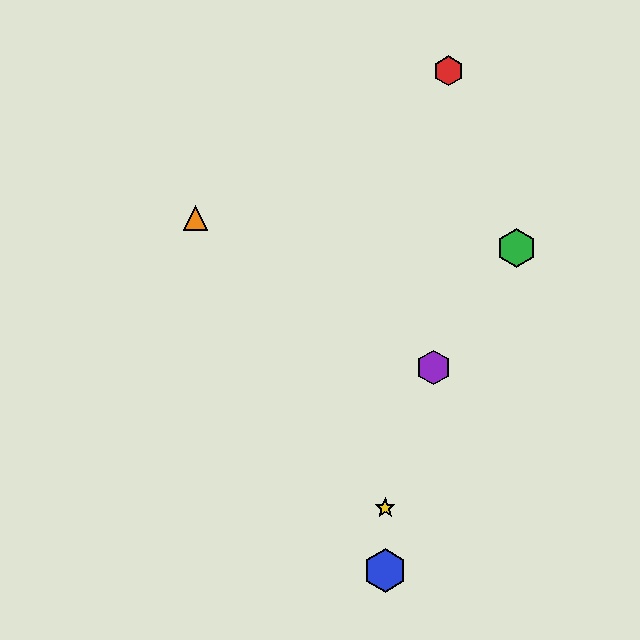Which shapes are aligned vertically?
The blue hexagon, the yellow star are aligned vertically.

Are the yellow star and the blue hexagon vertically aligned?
Yes, both are at x≈385.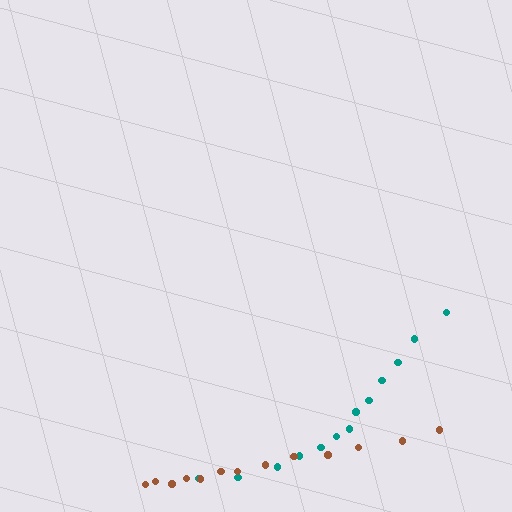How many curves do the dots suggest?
There are 2 distinct paths.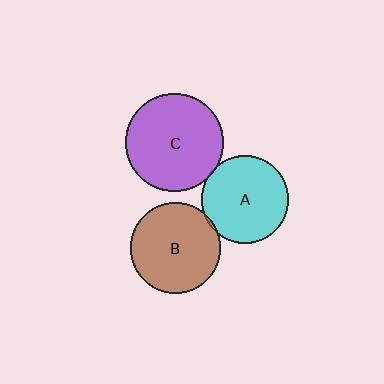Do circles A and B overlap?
Yes.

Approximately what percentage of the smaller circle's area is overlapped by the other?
Approximately 5%.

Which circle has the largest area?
Circle C (purple).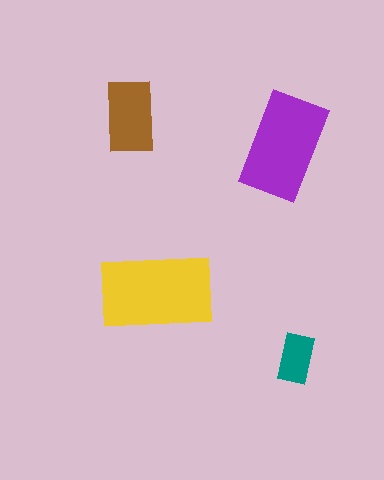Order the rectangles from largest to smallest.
the yellow one, the purple one, the brown one, the teal one.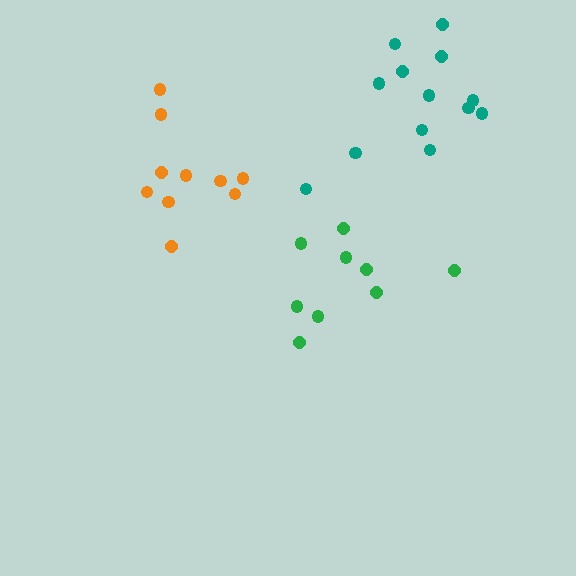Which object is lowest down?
The green cluster is bottommost.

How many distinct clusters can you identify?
There are 3 distinct clusters.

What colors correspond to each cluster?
The clusters are colored: green, teal, orange.